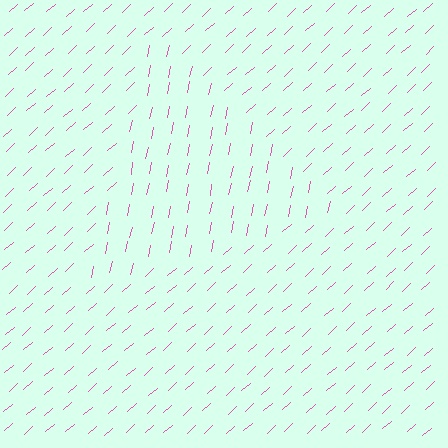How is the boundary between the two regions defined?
The boundary is defined purely by a change in line orientation (approximately 36 degrees difference). All lines are the same color and thickness.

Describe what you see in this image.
The image is filled with small pink line segments. A triangle region in the image has lines oriented differently from the surrounding lines, creating a visible texture boundary.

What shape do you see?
I see a triangle.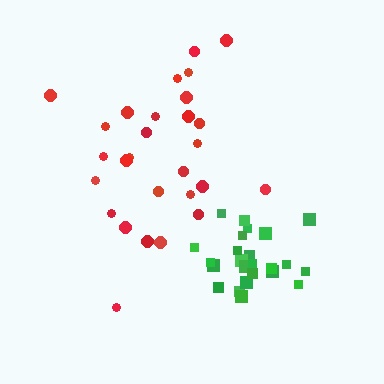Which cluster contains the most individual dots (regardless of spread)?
Red (28).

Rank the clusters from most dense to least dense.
green, red.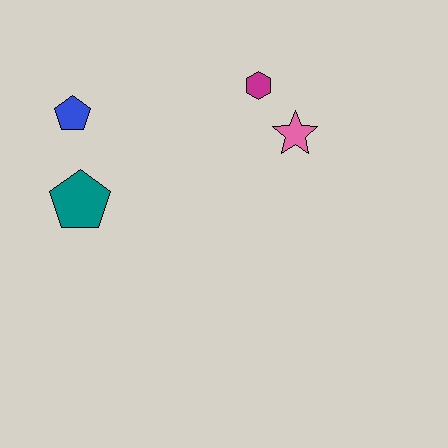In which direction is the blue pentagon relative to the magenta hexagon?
The blue pentagon is to the left of the magenta hexagon.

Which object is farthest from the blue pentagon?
The pink star is farthest from the blue pentagon.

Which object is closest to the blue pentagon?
The teal pentagon is closest to the blue pentagon.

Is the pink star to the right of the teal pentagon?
Yes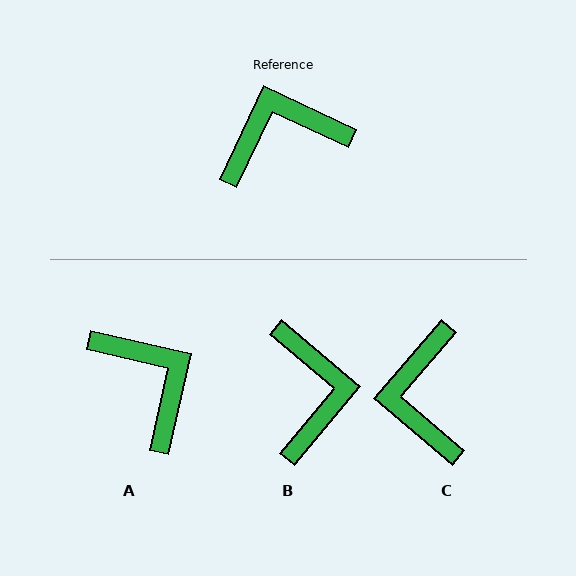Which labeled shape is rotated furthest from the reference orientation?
B, about 105 degrees away.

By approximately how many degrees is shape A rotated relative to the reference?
Approximately 78 degrees clockwise.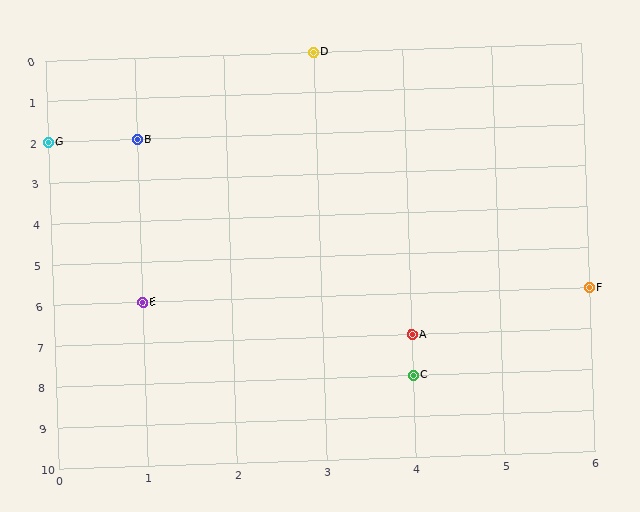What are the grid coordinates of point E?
Point E is at grid coordinates (1, 6).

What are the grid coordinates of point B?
Point B is at grid coordinates (1, 2).